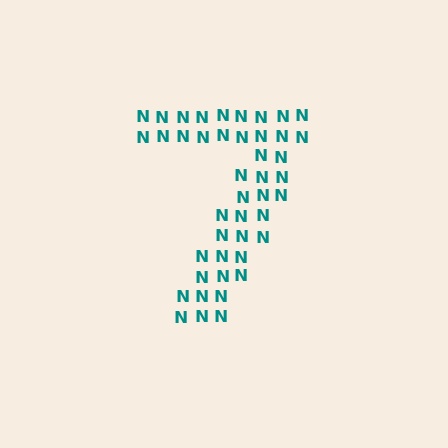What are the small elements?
The small elements are letter N's.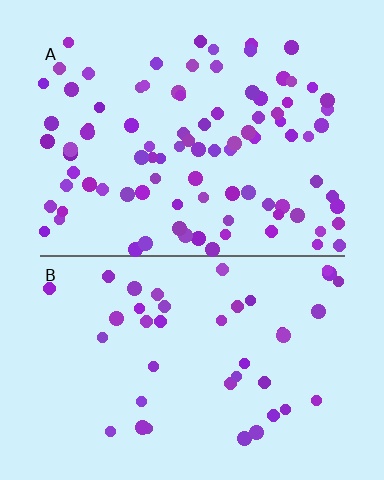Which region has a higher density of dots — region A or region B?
A (the top).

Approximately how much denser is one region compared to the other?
Approximately 2.3× — region A over region B.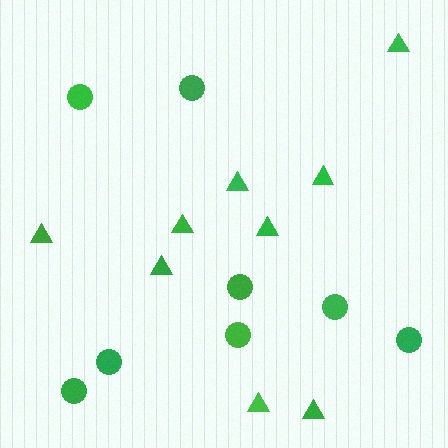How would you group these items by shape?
There are 2 groups: one group of circles (8) and one group of triangles (9).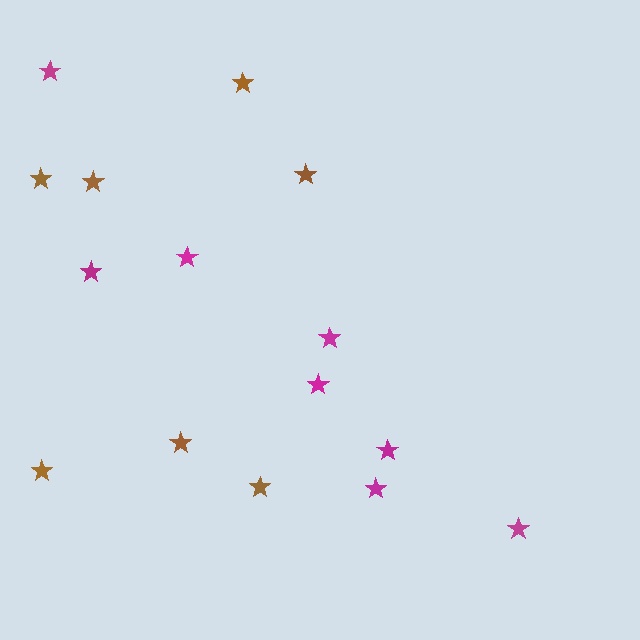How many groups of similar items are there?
There are 2 groups: one group of magenta stars (8) and one group of brown stars (7).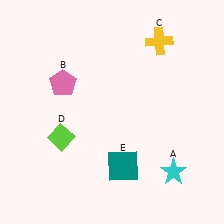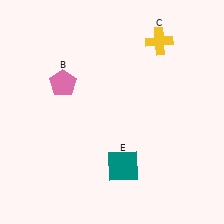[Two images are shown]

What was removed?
The cyan star (A), the lime diamond (D) were removed in Image 2.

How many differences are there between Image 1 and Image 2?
There are 2 differences between the two images.